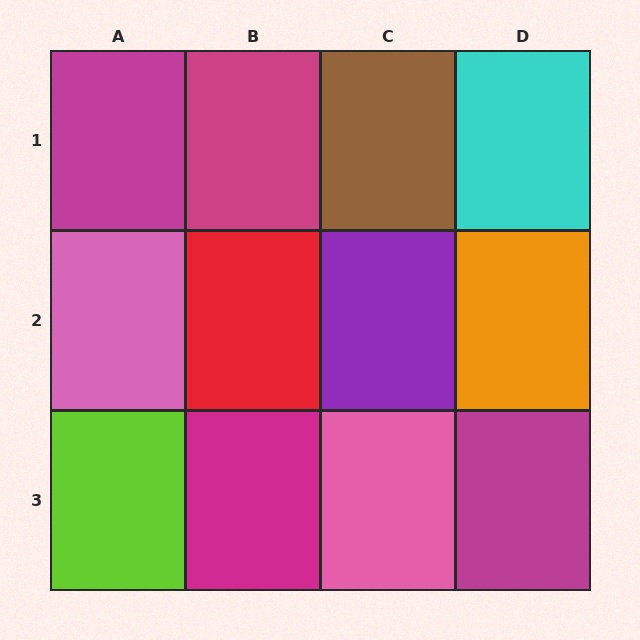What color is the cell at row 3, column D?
Magenta.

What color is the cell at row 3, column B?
Magenta.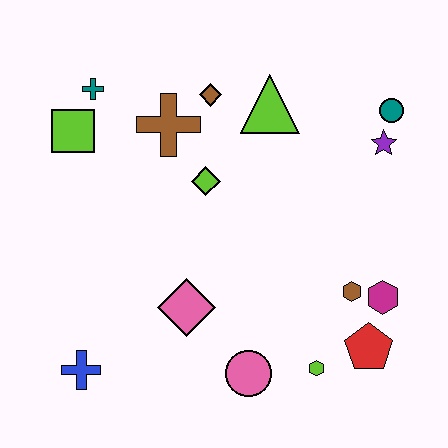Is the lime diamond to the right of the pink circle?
No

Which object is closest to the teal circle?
The purple star is closest to the teal circle.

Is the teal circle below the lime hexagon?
No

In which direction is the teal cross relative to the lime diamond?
The teal cross is to the left of the lime diamond.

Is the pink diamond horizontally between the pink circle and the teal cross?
Yes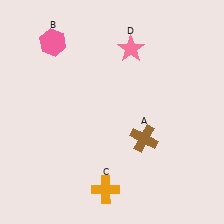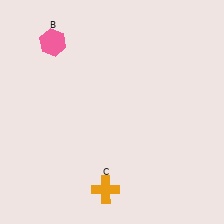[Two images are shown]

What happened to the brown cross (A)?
The brown cross (A) was removed in Image 2. It was in the bottom-right area of Image 1.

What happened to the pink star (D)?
The pink star (D) was removed in Image 2. It was in the top-right area of Image 1.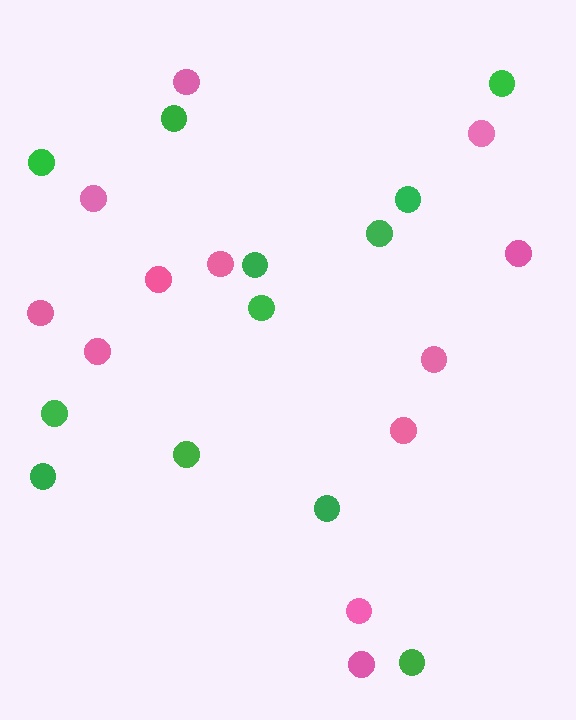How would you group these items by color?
There are 2 groups: one group of green circles (12) and one group of pink circles (12).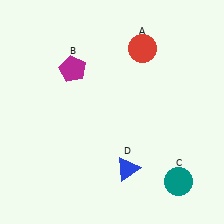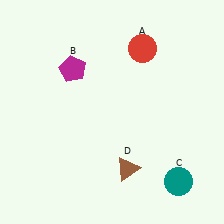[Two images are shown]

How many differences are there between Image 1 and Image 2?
There is 1 difference between the two images.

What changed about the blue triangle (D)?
In Image 1, D is blue. In Image 2, it changed to brown.